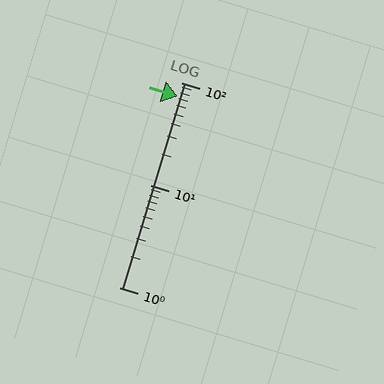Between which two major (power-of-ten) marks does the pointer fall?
The pointer is between 10 and 100.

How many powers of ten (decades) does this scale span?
The scale spans 2 decades, from 1 to 100.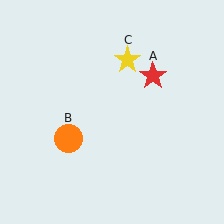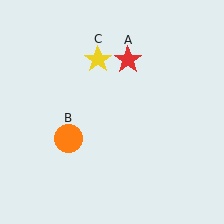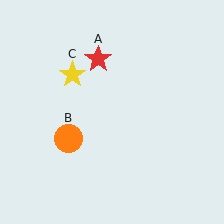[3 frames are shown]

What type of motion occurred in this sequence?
The red star (object A), yellow star (object C) rotated counterclockwise around the center of the scene.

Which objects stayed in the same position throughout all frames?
Orange circle (object B) remained stationary.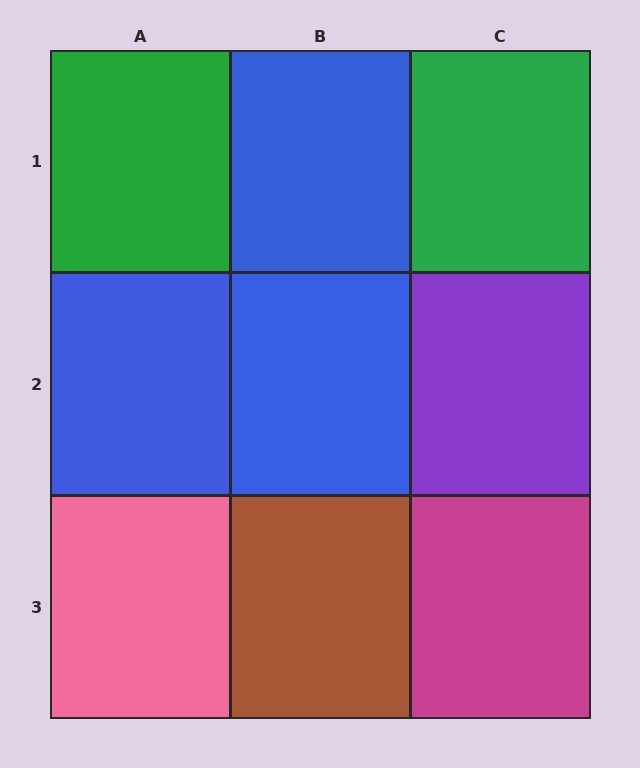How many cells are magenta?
1 cell is magenta.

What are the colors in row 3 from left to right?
Pink, brown, magenta.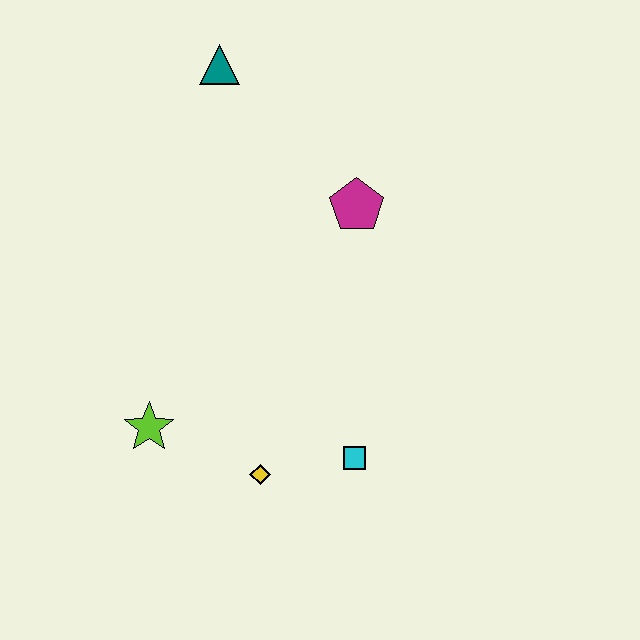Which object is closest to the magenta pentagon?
The teal triangle is closest to the magenta pentagon.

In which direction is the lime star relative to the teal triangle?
The lime star is below the teal triangle.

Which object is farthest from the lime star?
The teal triangle is farthest from the lime star.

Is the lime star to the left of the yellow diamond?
Yes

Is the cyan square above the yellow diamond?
Yes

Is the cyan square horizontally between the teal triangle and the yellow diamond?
No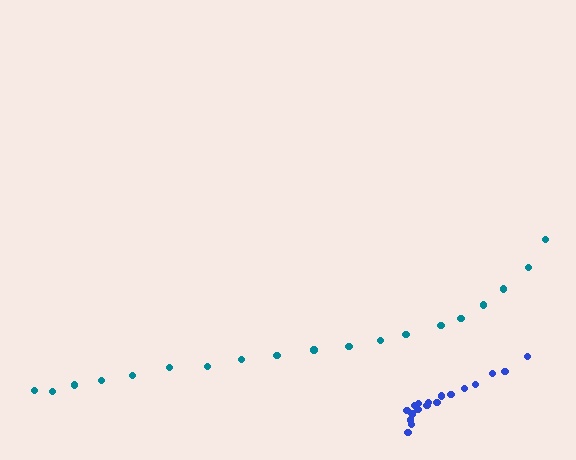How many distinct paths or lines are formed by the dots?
There are 2 distinct paths.